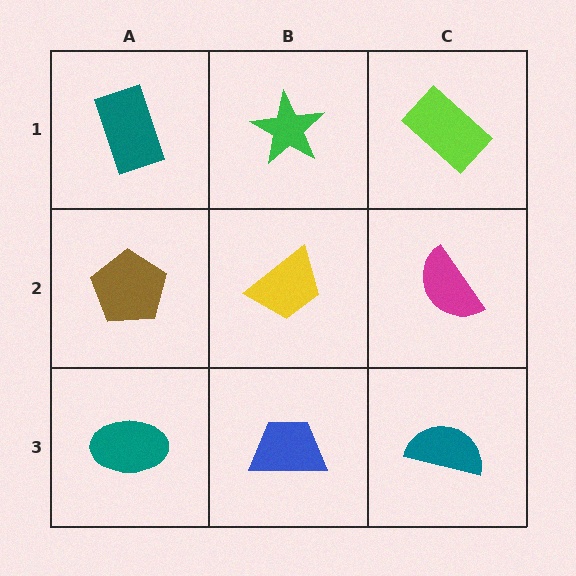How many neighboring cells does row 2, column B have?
4.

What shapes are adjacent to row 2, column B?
A green star (row 1, column B), a blue trapezoid (row 3, column B), a brown pentagon (row 2, column A), a magenta semicircle (row 2, column C).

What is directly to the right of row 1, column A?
A green star.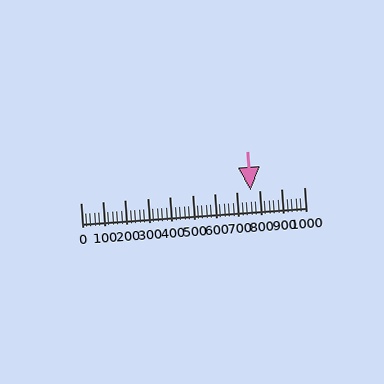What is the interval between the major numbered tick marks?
The major tick marks are spaced 100 units apart.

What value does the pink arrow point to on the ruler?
The pink arrow points to approximately 760.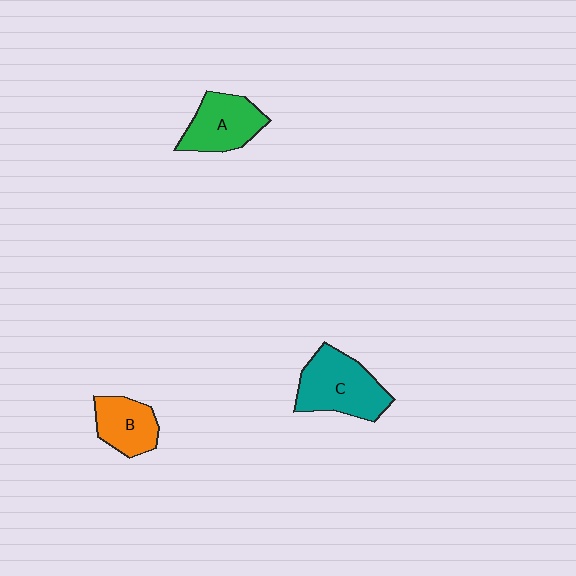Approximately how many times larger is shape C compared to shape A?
Approximately 1.3 times.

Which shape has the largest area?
Shape C (teal).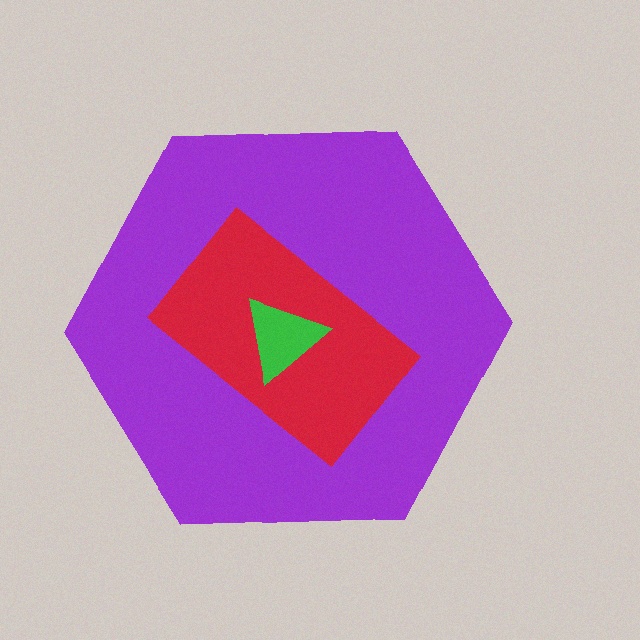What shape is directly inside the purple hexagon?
The red rectangle.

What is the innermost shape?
The green triangle.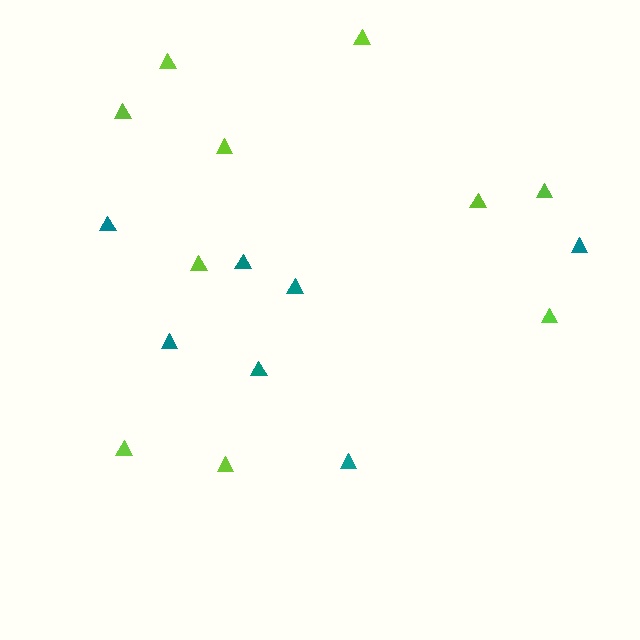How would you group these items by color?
There are 2 groups: one group of teal triangles (7) and one group of lime triangles (10).